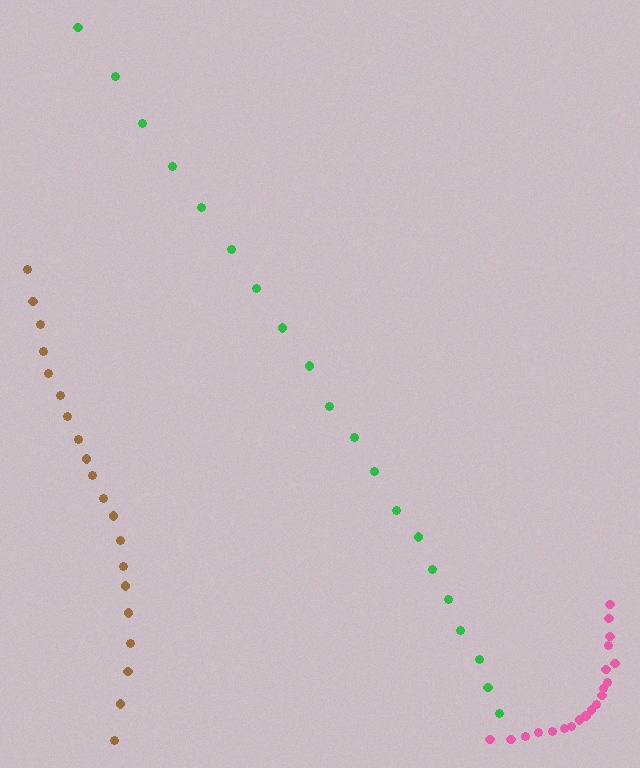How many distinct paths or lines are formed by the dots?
There are 3 distinct paths.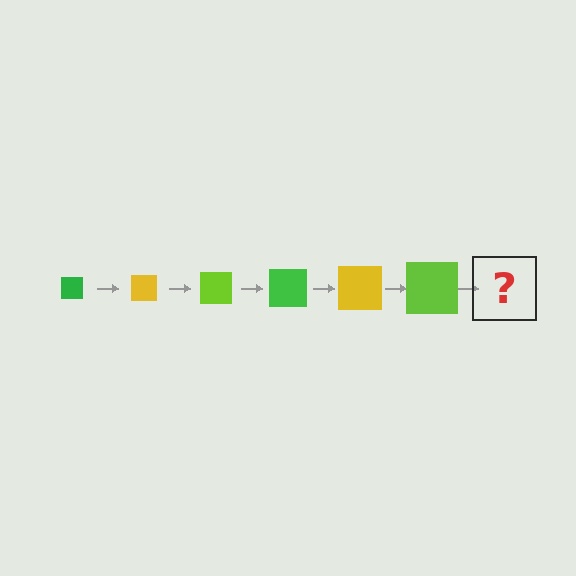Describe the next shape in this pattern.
It should be a green square, larger than the previous one.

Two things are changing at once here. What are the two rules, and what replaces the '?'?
The two rules are that the square grows larger each step and the color cycles through green, yellow, and lime. The '?' should be a green square, larger than the previous one.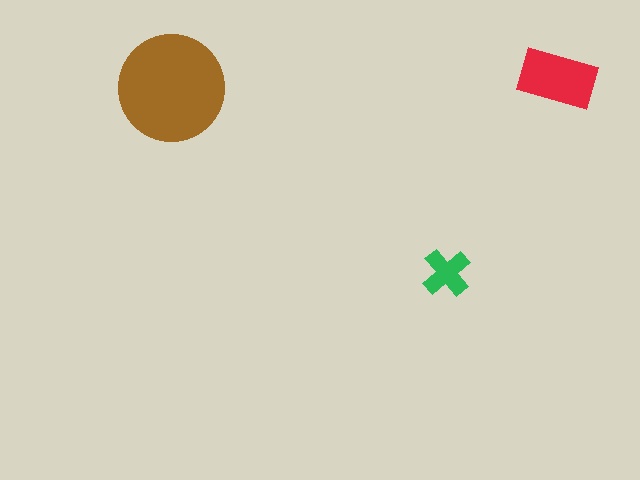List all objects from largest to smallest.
The brown circle, the red rectangle, the green cross.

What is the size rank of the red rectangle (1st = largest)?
2nd.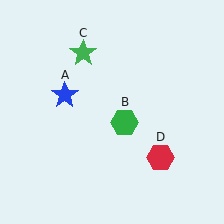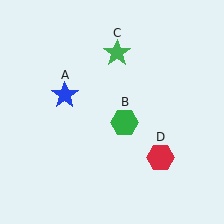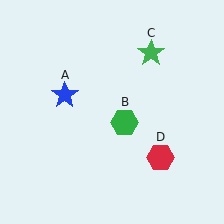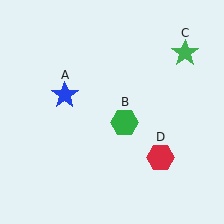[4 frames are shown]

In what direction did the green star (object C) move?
The green star (object C) moved right.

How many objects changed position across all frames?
1 object changed position: green star (object C).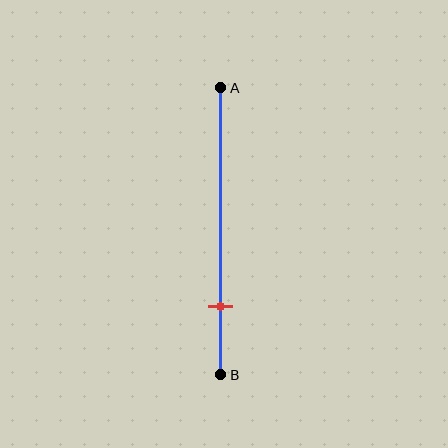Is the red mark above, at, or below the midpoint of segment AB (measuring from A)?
The red mark is below the midpoint of segment AB.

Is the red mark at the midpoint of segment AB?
No, the mark is at about 75% from A, not at the 50% midpoint.